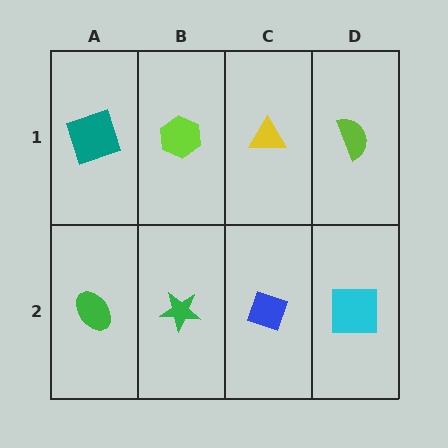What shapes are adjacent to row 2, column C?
A yellow triangle (row 1, column C), a green star (row 2, column B), a cyan square (row 2, column D).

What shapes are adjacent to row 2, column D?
A lime semicircle (row 1, column D), a blue diamond (row 2, column C).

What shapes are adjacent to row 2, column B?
A lime hexagon (row 1, column B), a green ellipse (row 2, column A), a blue diamond (row 2, column C).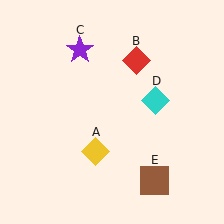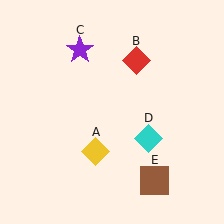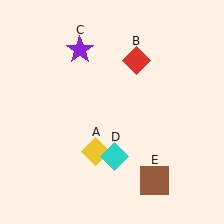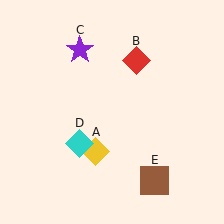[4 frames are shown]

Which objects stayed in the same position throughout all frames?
Yellow diamond (object A) and red diamond (object B) and purple star (object C) and brown square (object E) remained stationary.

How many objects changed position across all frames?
1 object changed position: cyan diamond (object D).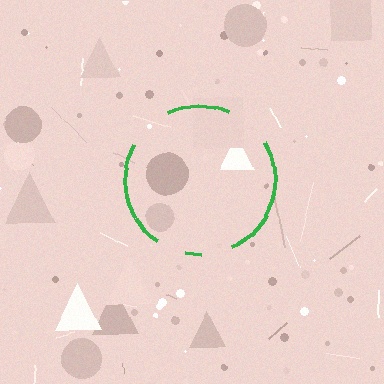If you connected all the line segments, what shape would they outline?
They would outline a circle.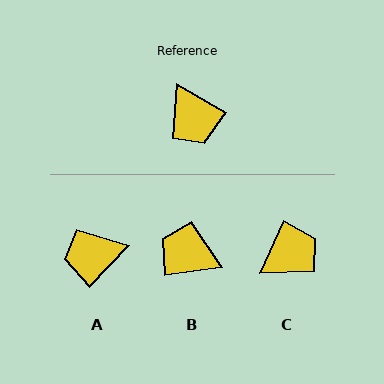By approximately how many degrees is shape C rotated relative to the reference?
Approximately 96 degrees counter-clockwise.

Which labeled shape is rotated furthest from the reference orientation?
B, about 142 degrees away.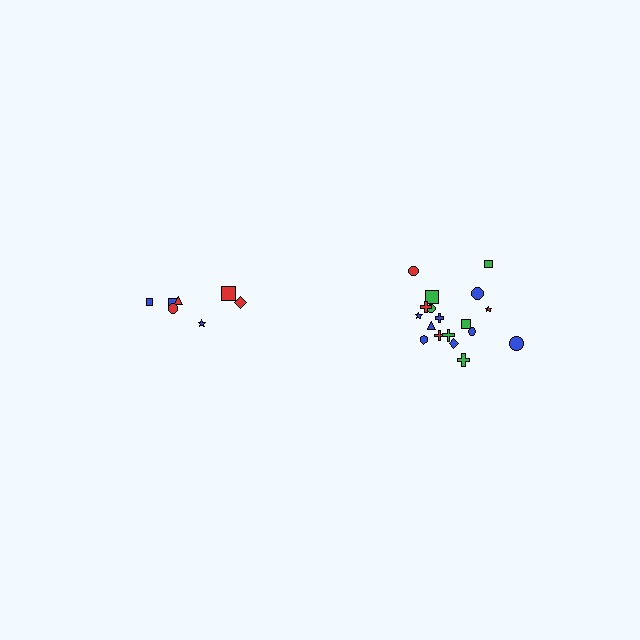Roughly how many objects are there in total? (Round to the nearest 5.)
Roughly 25 objects in total.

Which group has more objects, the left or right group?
The right group.